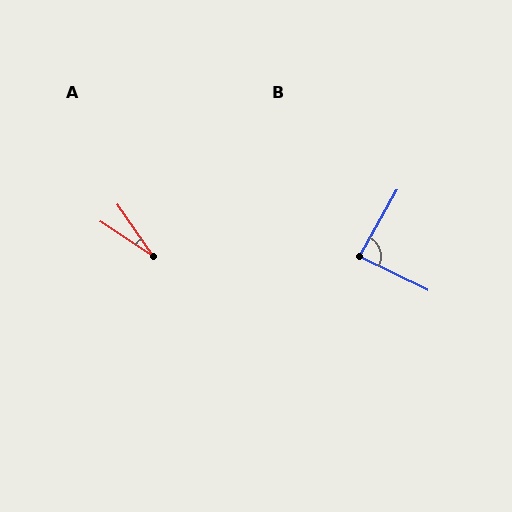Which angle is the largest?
B, at approximately 87 degrees.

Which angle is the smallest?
A, at approximately 22 degrees.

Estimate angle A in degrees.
Approximately 22 degrees.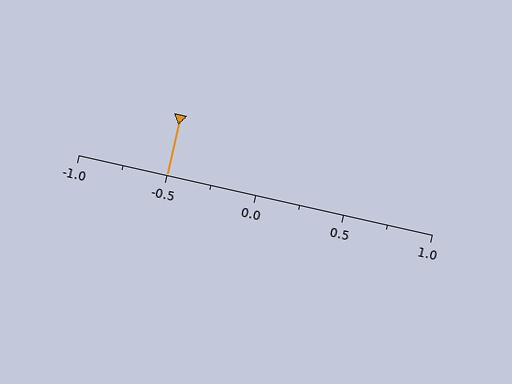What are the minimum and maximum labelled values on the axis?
The axis runs from -1.0 to 1.0.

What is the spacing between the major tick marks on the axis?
The major ticks are spaced 0.5 apart.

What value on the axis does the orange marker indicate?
The marker indicates approximately -0.5.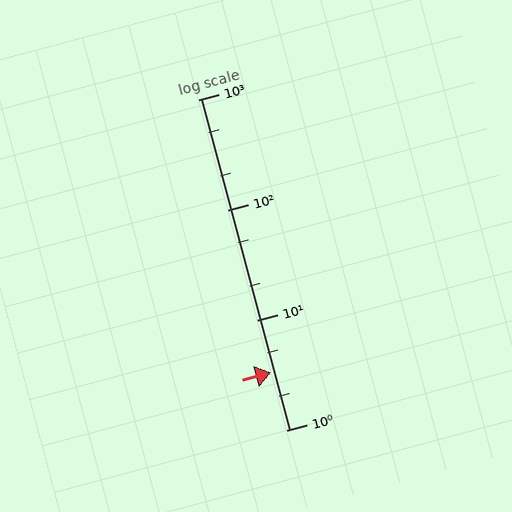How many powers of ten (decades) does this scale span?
The scale spans 3 decades, from 1 to 1000.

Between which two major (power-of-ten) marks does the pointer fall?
The pointer is between 1 and 10.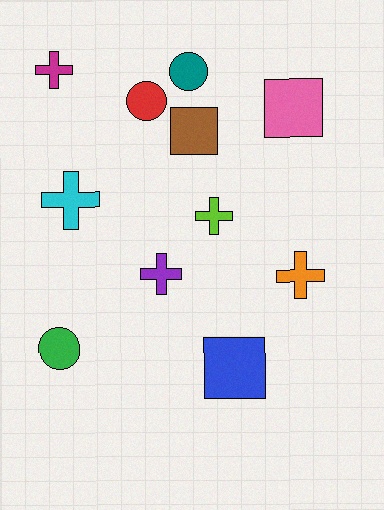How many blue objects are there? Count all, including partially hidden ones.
There is 1 blue object.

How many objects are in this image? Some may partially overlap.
There are 11 objects.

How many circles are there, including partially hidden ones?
There are 3 circles.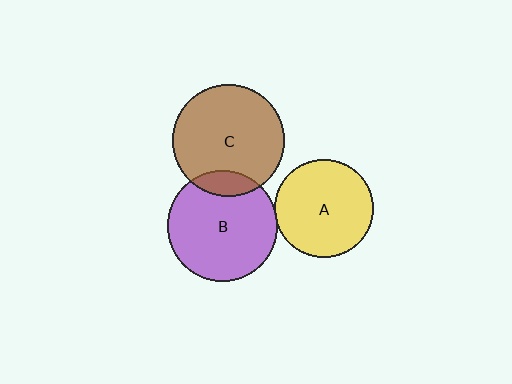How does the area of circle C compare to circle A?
Approximately 1.3 times.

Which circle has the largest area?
Circle C (brown).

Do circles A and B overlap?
Yes.